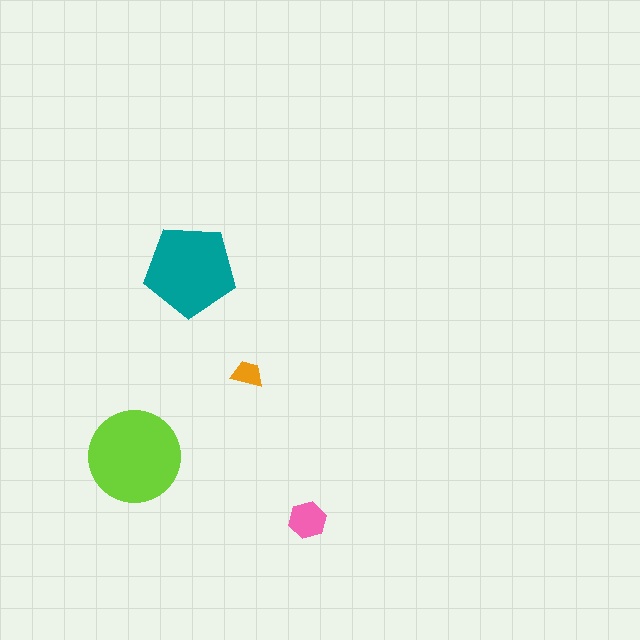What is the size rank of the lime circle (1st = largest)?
1st.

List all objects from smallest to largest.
The orange trapezoid, the pink hexagon, the teal pentagon, the lime circle.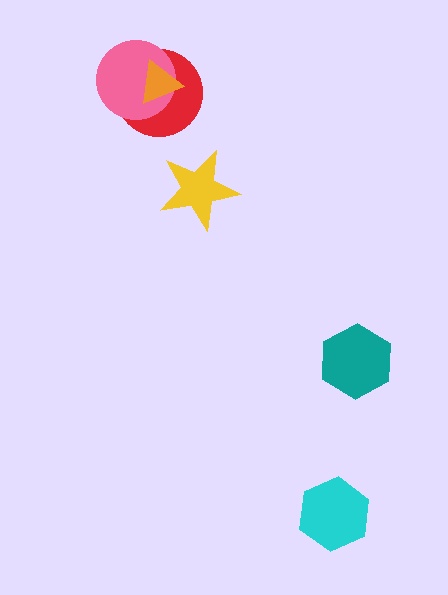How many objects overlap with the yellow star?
0 objects overlap with the yellow star.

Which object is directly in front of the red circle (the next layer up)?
The pink circle is directly in front of the red circle.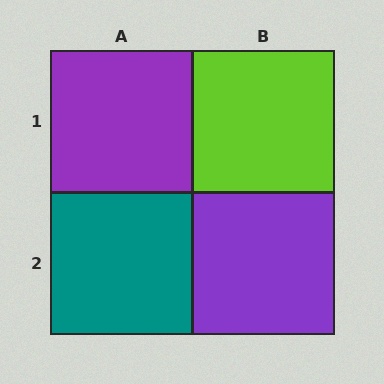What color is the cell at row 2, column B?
Purple.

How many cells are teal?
1 cell is teal.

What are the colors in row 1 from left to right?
Purple, lime.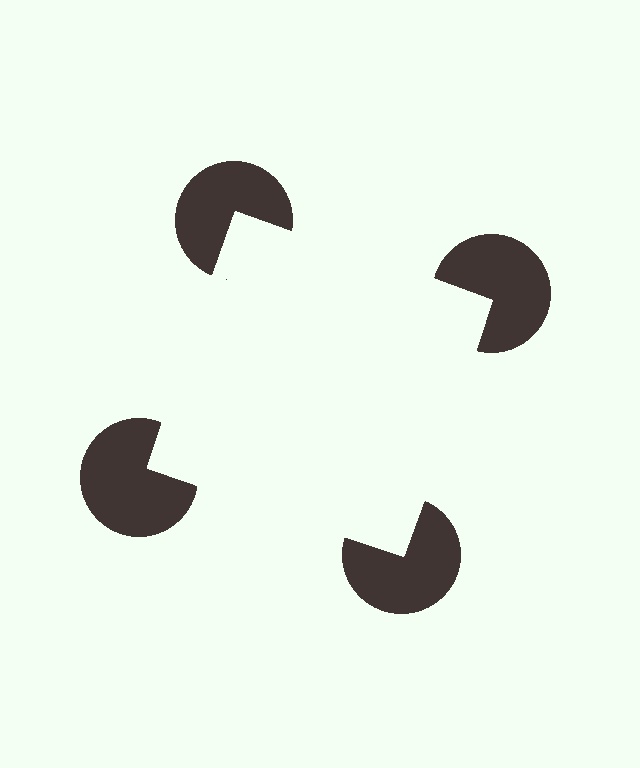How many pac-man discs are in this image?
There are 4 — one at each vertex of the illusory square.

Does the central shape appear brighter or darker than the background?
It typically appears slightly brighter than the background, even though no actual brightness change is drawn.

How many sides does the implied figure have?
4 sides.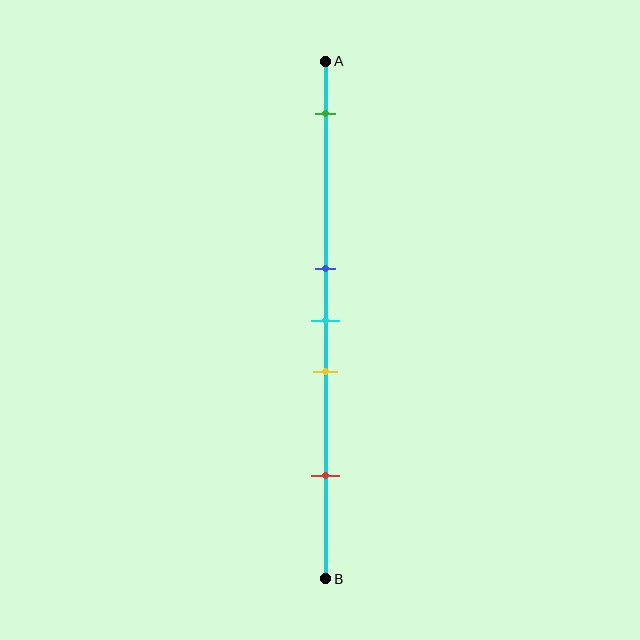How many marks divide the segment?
There are 5 marks dividing the segment.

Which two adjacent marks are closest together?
The blue and cyan marks are the closest adjacent pair.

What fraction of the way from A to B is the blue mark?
The blue mark is approximately 40% (0.4) of the way from A to B.